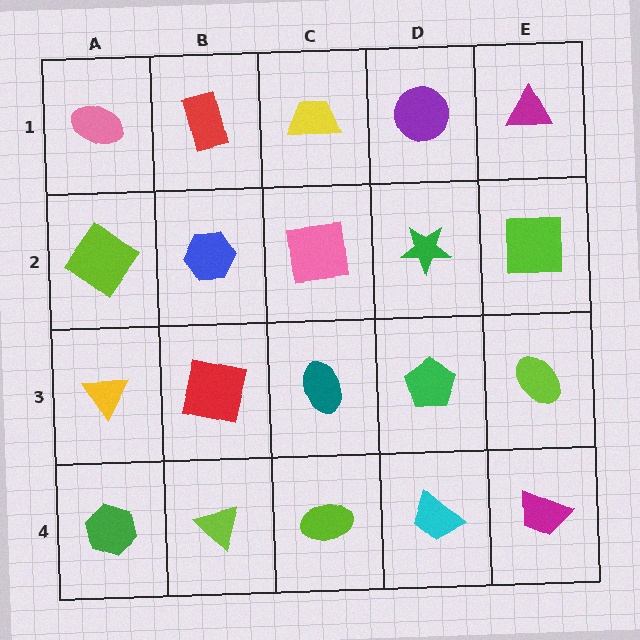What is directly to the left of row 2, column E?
A green star.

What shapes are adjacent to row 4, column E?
A lime ellipse (row 3, column E), a cyan trapezoid (row 4, column D).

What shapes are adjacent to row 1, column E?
A lime square (row 2, column E), a purple circle (row 1, column D).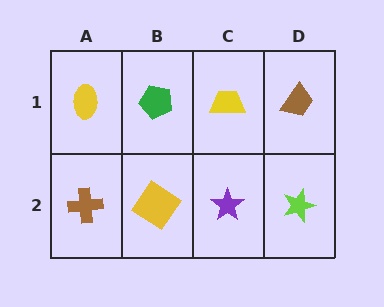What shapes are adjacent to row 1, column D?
A lime star (row 2, column D), a yellow trapezoid (row 1, column C).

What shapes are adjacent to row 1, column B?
A yellow diamond (row 2, column B), a yellow ellipse (row 1, column A), a yellow trapezoid (row 1, column C).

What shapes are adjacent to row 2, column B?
A green pentagon (row 1, column B), a brown cross (row 2, column A), a purple star (row 2, column C).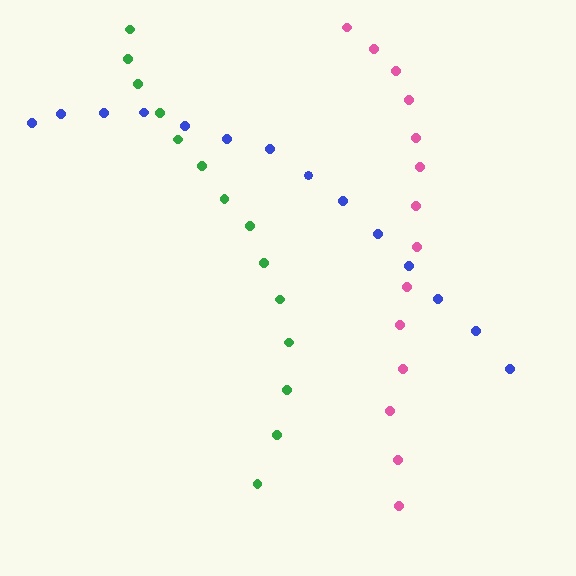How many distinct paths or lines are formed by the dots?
There are 3 distinct paths.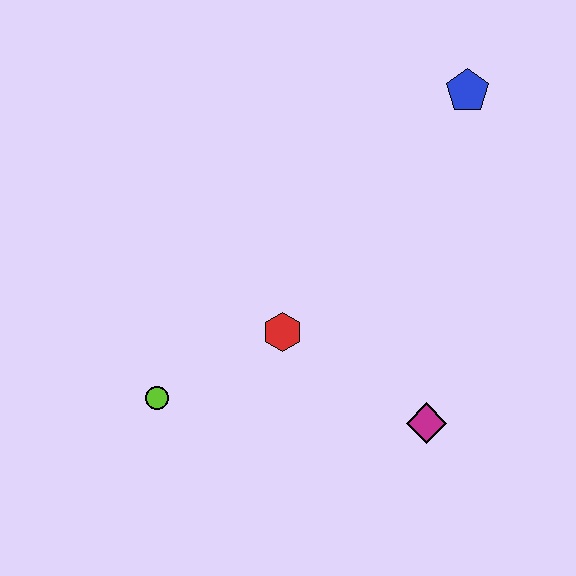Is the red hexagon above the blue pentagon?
No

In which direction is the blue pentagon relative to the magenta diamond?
The blue pentagon is above the magenta diamond.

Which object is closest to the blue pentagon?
The red hexagon is closest to the blue pentagon.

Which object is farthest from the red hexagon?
The blue pentagon is farthest from the red hexagon.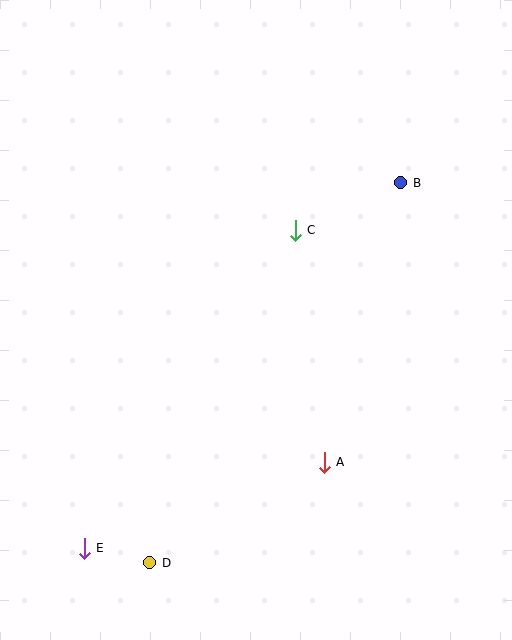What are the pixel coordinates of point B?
Point B is at (401, 183).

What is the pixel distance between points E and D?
The distance between E and D is 67 pixels.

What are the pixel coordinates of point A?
Point A is at (324, 462).